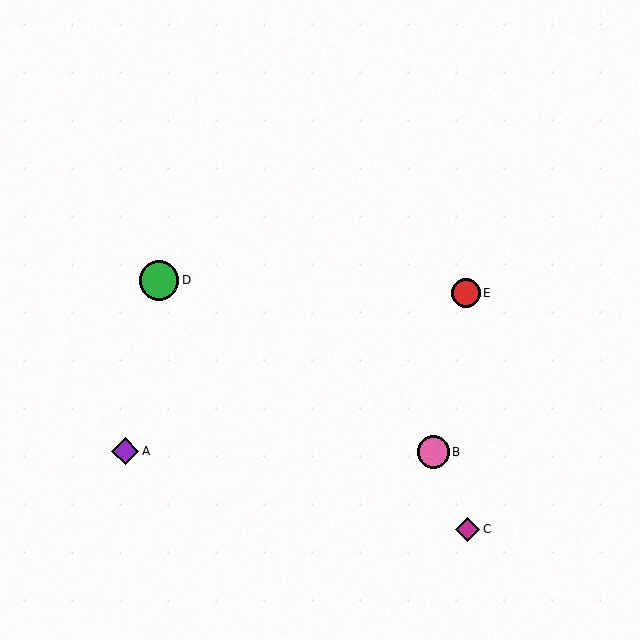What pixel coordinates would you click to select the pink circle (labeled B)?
Click at (433, 452) to select the pink circle B.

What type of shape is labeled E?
Shape E is a red circle.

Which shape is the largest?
The green circle (labeled D) is the largest.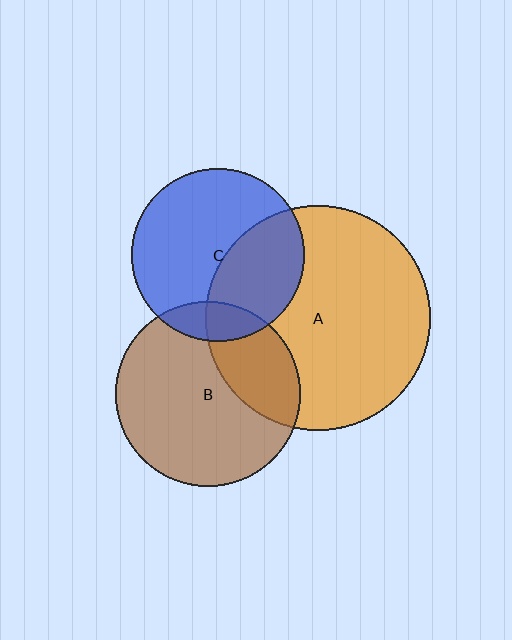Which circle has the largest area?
Circle A (orange).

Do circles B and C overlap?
Yes.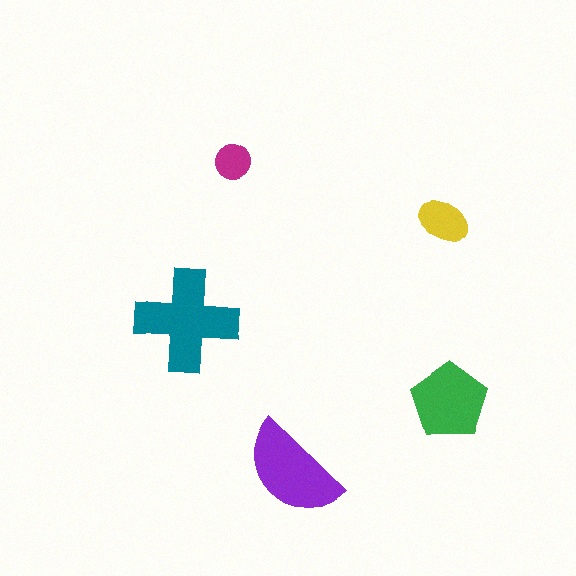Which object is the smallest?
The magenta circle.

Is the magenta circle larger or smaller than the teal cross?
Smaller.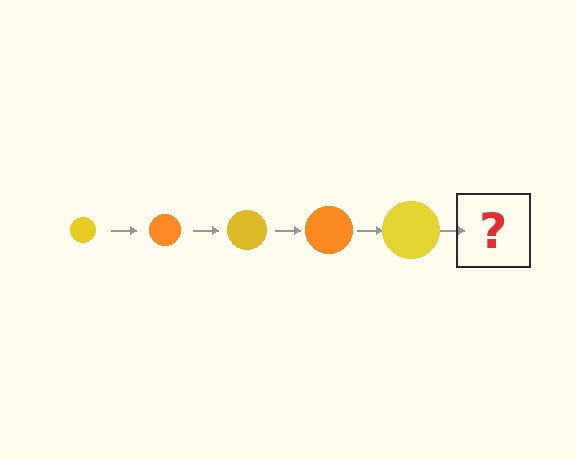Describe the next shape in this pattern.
It should be an orange circle, larger than the previous one.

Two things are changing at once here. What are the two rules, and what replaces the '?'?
The two rules are that the circle grows larger each step and the color cycles through yellow and orange. The '?' should be an orange circle, larger than the previous one.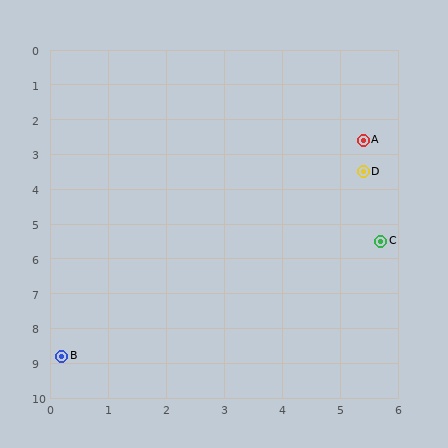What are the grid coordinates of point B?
Point B is at approximately (0.2, 8.8).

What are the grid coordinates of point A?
Point A is at approximately (5.4, 2.6).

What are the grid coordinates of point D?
Point D is at approximately (5.4, 3.5).